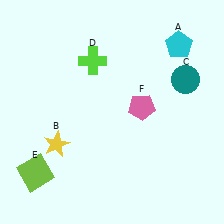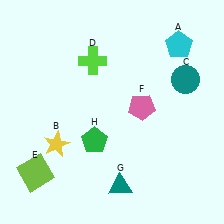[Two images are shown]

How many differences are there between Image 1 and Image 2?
There are 2 differences between the two images.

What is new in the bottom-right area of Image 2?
A teal triangle (G) was added in the bottom-right area of Image 2.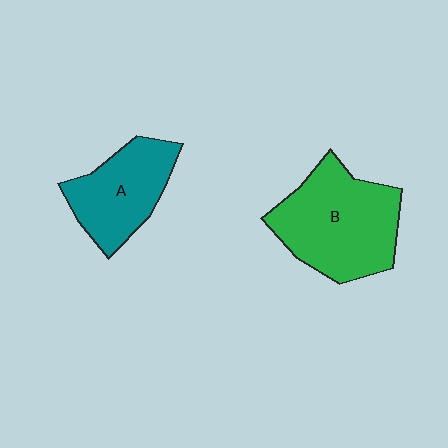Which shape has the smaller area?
Shape A (teal).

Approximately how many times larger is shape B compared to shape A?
Approximately 1.4 times.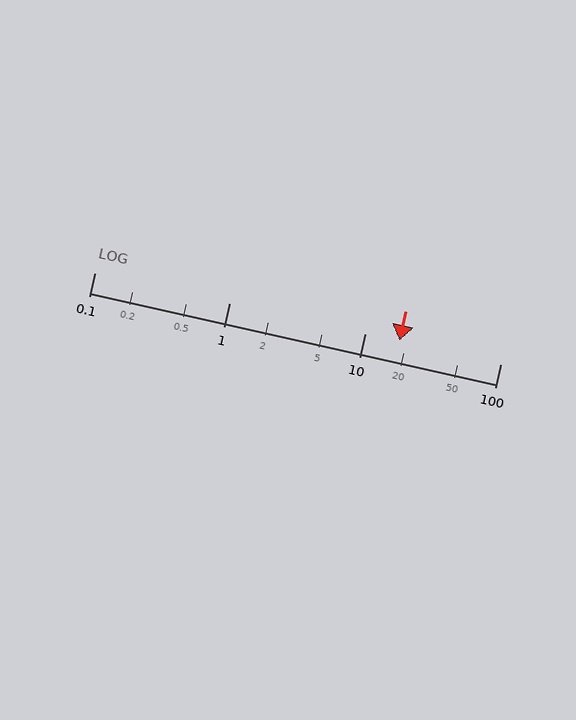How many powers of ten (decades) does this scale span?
The scale spans 3 decades, from 0.1 to 100.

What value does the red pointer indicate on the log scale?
The pointer indicates approximately 18.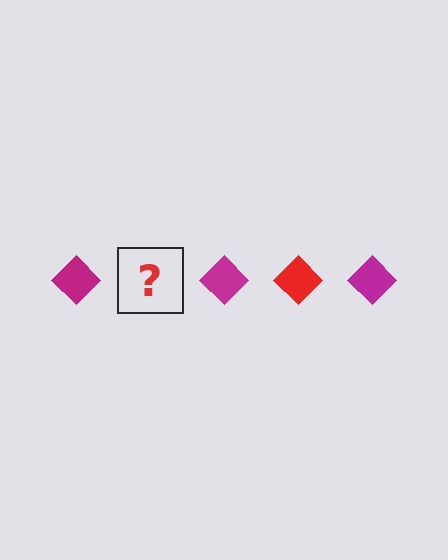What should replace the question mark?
The question mark should be replaced with a red diamond.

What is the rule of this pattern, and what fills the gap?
The rule is that the pattern cycles through magenta, red diamonds. The gap should be filled with a red diamond.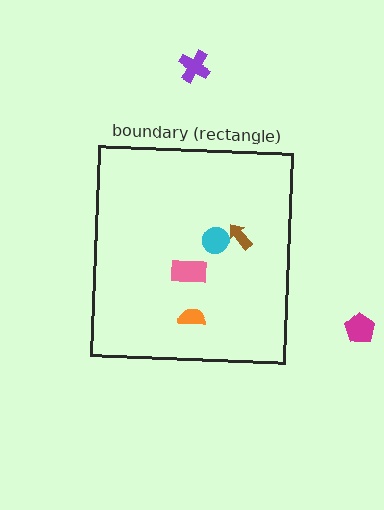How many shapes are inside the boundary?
4 inside, 2 outside.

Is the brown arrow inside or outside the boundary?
Inside.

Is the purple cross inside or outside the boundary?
Outside.